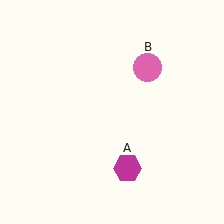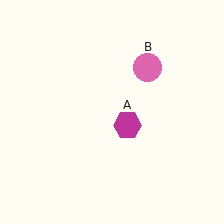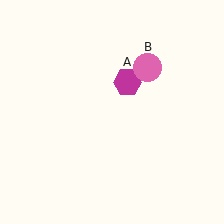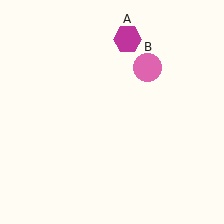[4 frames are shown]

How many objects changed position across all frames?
1 object changed position: magenta hexagon (object A).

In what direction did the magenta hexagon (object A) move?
The magenta hexagon (object A) moved up.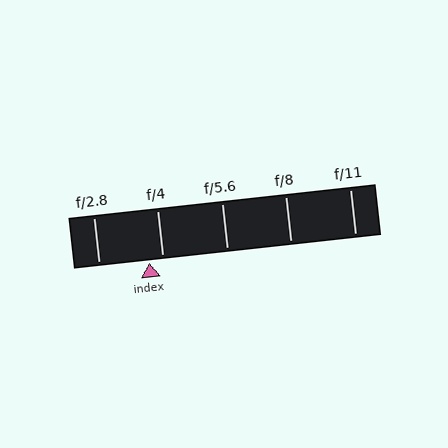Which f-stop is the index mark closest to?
The index mark is closest to f/4.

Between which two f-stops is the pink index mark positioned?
The index mark is between f/2.8 and f/4.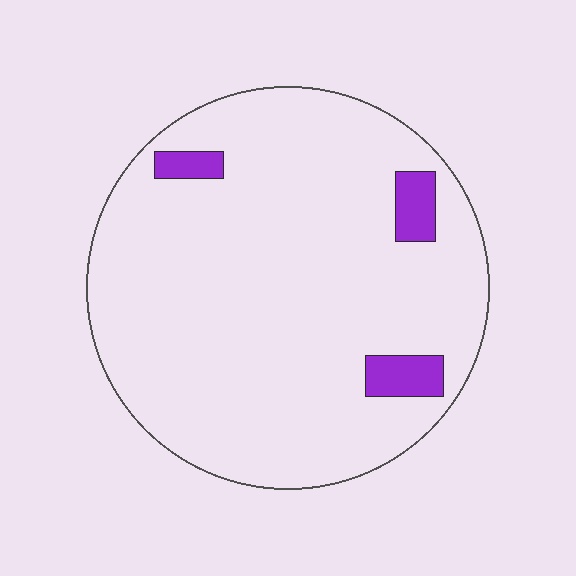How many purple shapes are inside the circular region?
3.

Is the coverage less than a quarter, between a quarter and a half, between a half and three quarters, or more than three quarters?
Less than a quarter.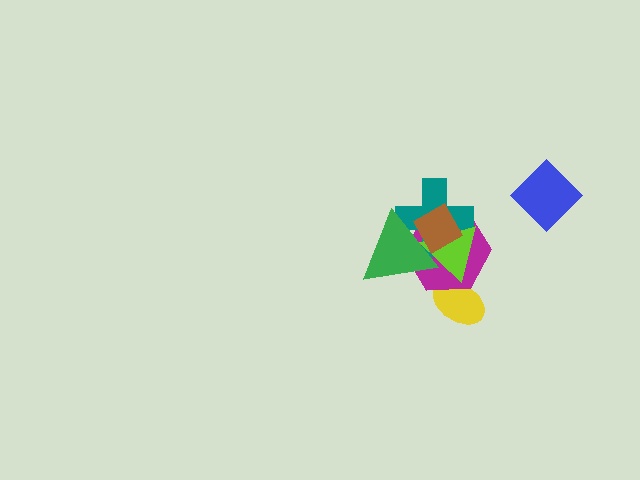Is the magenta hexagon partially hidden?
Yes, it is partially covered by another shape.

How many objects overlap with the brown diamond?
4 objects overlap with the brown diamond.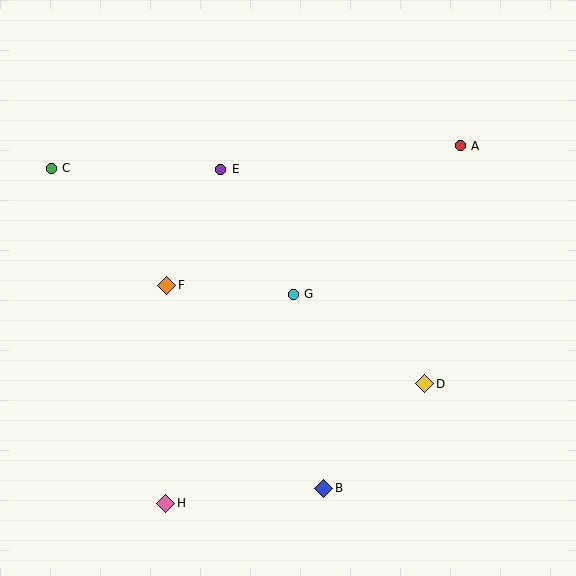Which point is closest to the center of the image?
Point G at (293, 294) is closest to the center.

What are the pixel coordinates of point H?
Point H is at (166, 503).